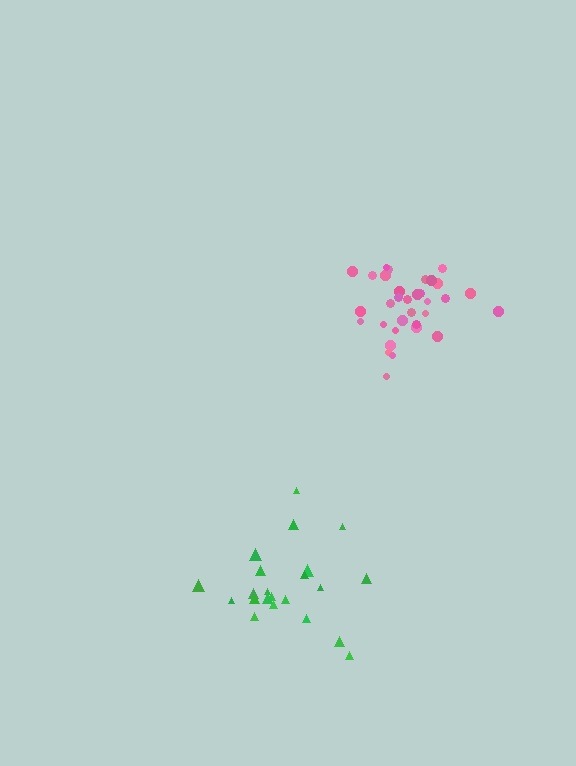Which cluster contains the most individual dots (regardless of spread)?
Pink (33).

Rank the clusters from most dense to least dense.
pink, green.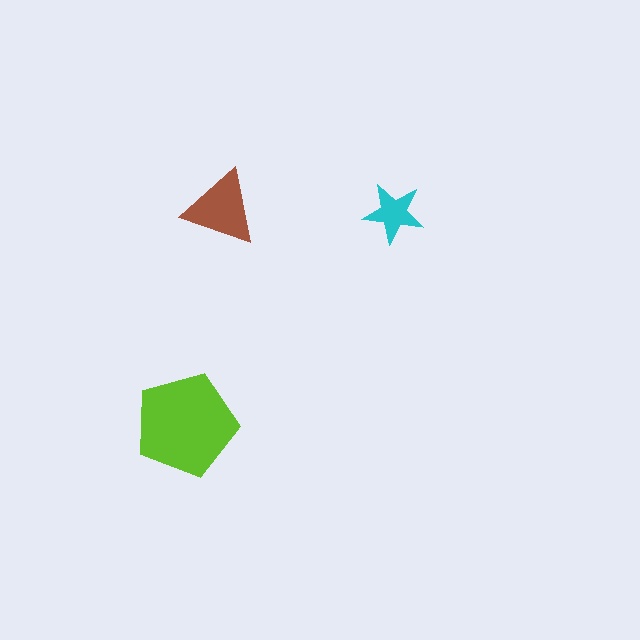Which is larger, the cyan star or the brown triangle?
The brown triangle.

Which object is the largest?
The lime pentagon.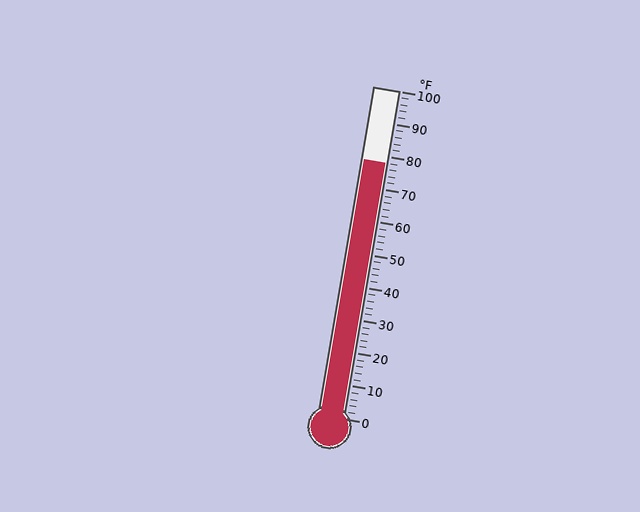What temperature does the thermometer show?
The thermometer shows approximately 78°F.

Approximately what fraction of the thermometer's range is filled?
The thermometer is filled to approximately 80% of its range.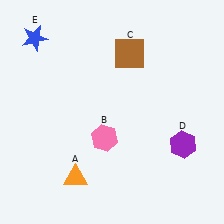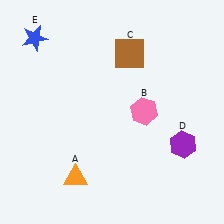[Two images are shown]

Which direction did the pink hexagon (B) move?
The pink hexagon (B) moved right.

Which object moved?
The pink hexagon (B) moved right.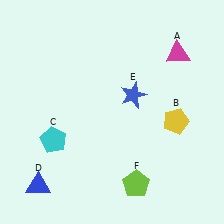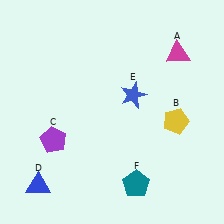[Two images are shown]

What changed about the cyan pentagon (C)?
In Image 1, C is cyan. In Image 2, it changed to purple.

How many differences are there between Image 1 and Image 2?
There are 2 differences between the two images.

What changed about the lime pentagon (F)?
In Image 1, F is lime. In Image 2, it changed to teal.